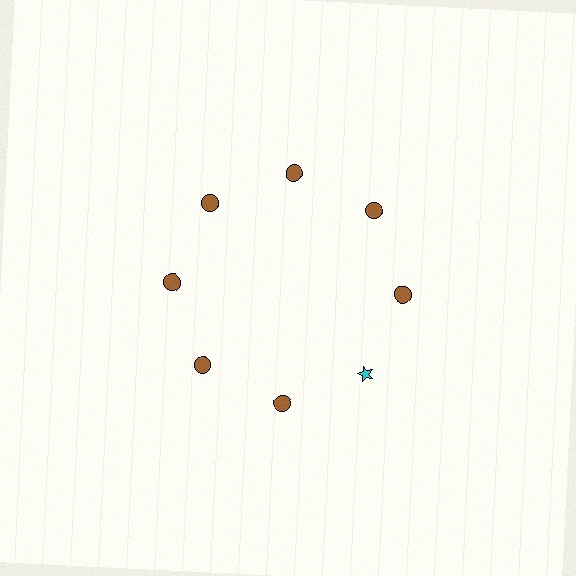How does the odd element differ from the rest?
It differs in both color (cyan instead of brown) and shape (star instead of circle).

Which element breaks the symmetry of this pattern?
The cyan star at roughly the 4 o'clock position breaks the symmetry. All other shapes are brown circles.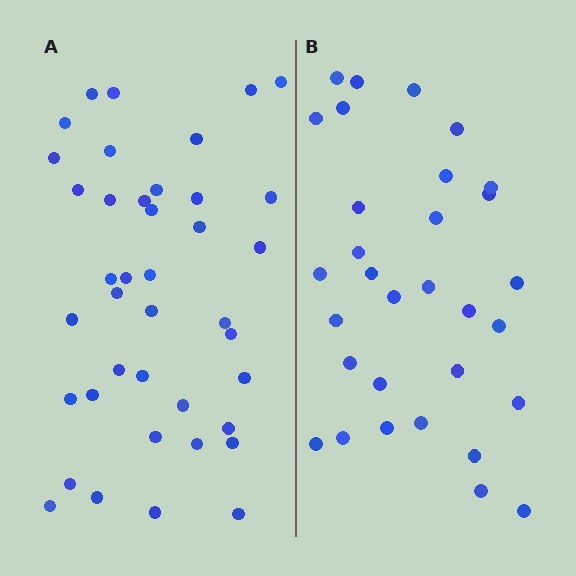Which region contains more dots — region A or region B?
Region A (the left region) has more dots.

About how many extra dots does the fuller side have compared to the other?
Region A has roughly 8 or so more dots than region B.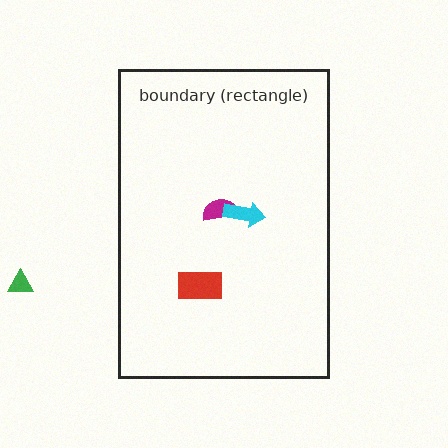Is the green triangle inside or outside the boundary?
Outside.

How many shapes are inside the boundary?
3 inside, 1 outside.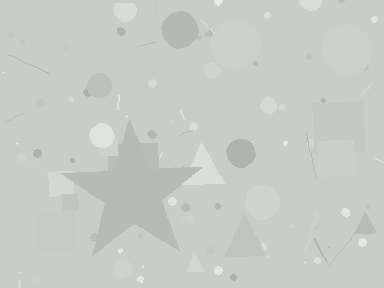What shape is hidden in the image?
A star is hidden in the image.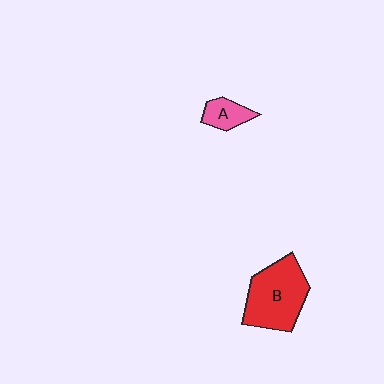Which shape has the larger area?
Shape B (red).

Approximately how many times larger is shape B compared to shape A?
Approximately 3.0 times.